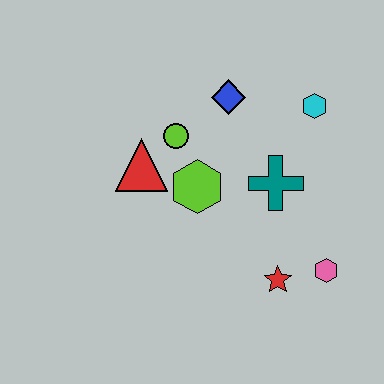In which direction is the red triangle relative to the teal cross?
The red triangle is to the left of the teal cross.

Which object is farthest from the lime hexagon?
The pink hexagon is farthest from the lime hexagon.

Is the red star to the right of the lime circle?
Yes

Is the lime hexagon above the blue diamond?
No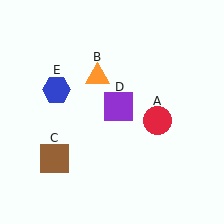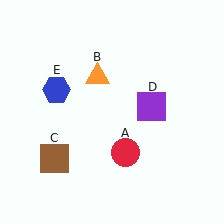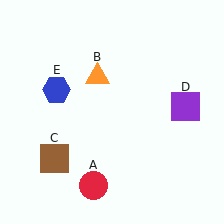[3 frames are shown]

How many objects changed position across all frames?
2 objects changed position: red circle (object A), purple square (object D).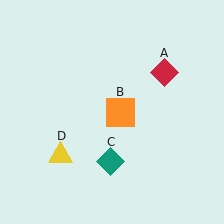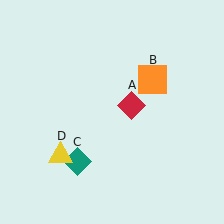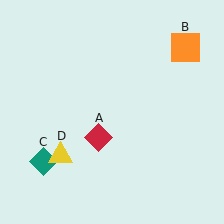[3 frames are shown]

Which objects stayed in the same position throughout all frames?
Yellow triangle (object D) remained stationary.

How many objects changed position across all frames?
3 objects changed position: red diamond (object A), orange square (object B), teal diamond (object C).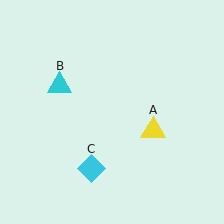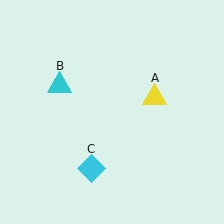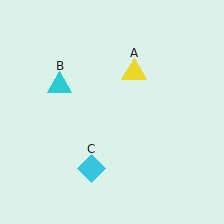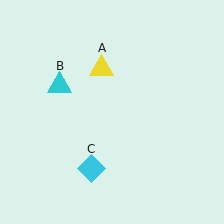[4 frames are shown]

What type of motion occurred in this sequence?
The yellow triangle (object A) rotated counterclockwise around the center of the scene.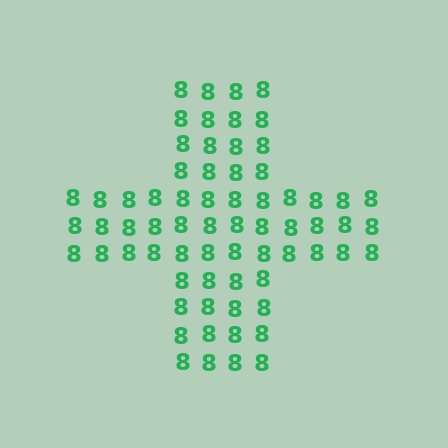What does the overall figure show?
The overall figure shows a cross.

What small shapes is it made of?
It is made of small digit 8's.